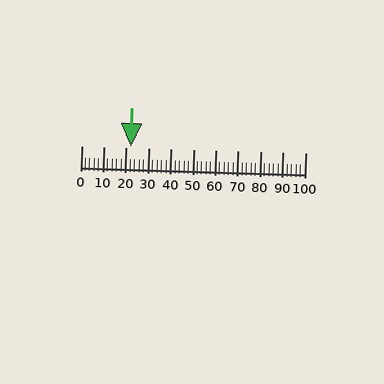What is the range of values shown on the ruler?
The ruler shows values from 0 to 100.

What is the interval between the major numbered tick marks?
The major tick marks are spaced 10 units apart.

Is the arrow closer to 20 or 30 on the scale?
The arrow is closer to 20.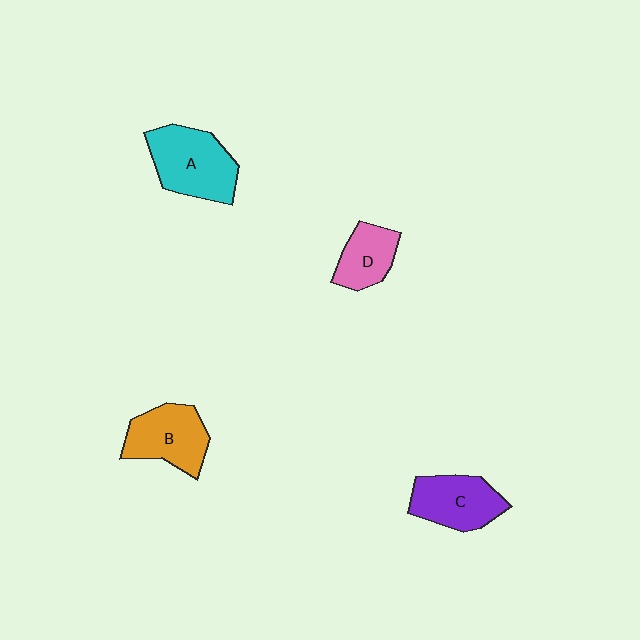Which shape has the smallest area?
Shape D (pink).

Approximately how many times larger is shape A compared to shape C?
Approximately 1.2 times.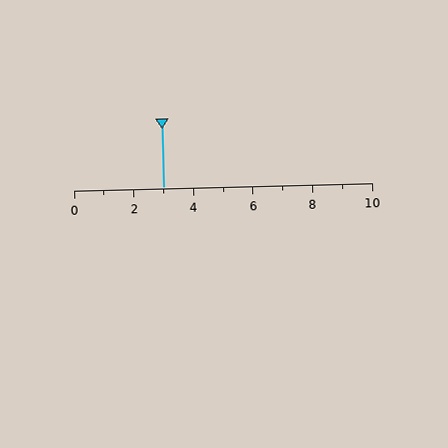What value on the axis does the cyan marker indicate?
The marker indicates approximately 3.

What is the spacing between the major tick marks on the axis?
The major ticks are spaced 2 apart.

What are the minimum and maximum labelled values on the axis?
The axis runs from 0 to 10.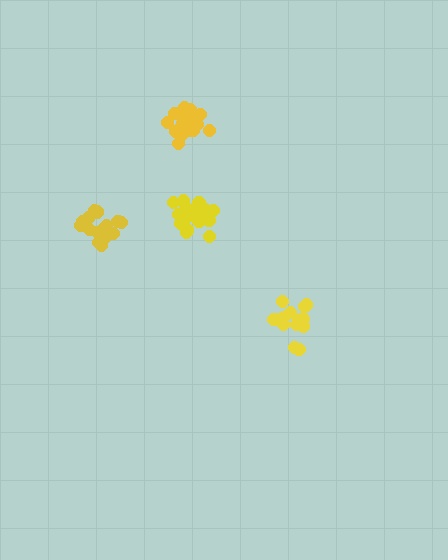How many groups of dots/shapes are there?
There are 4 groups.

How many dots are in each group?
Group 1: 21 dots, Group 2: 16 dots, Group 3: 16 dots, Group 4: 20 dots (73 total).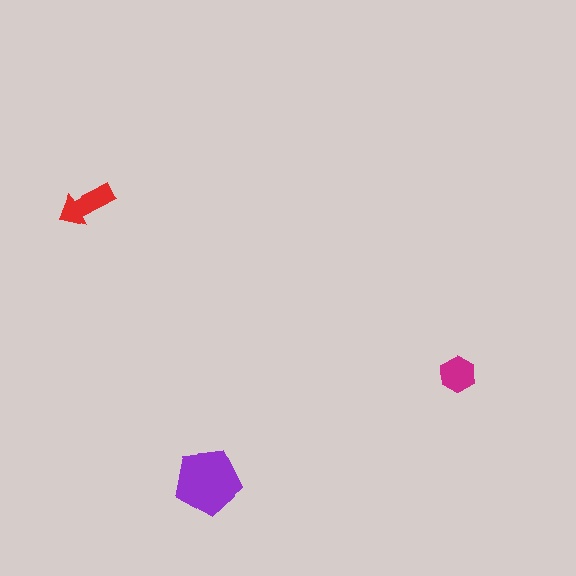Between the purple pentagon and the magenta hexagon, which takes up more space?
The purple pentagon.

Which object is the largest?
The purple pentagon.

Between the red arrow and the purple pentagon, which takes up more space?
The purple pentagon.